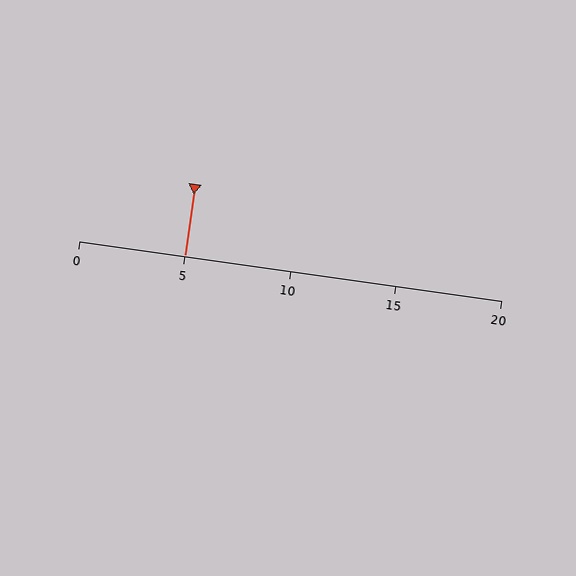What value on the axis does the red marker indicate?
The marker indicates approximately 5.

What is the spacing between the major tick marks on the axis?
The major ticks are spaced 5 apart.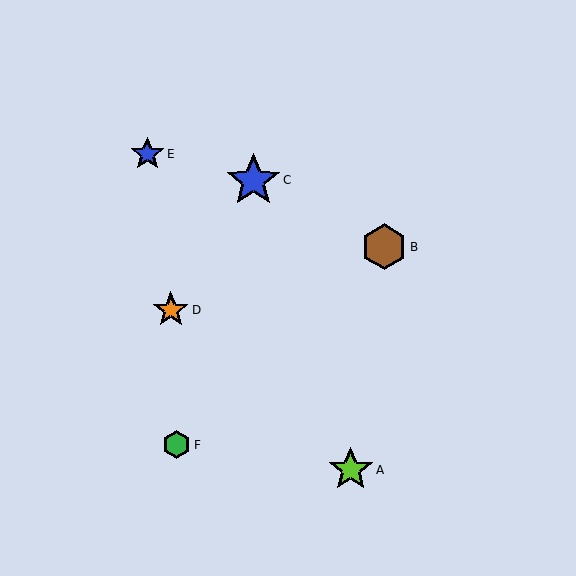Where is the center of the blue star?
The center of the blue star is at (253, 180).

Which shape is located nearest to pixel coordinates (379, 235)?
The brown hexagon (labeled B) at (384, 247) is nearest to that location.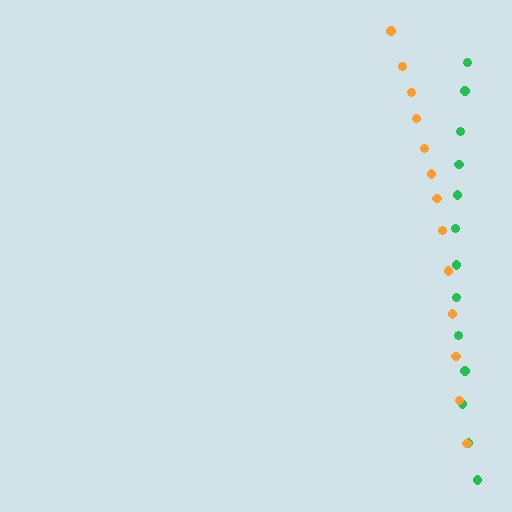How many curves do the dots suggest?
There are 2 distinct paths.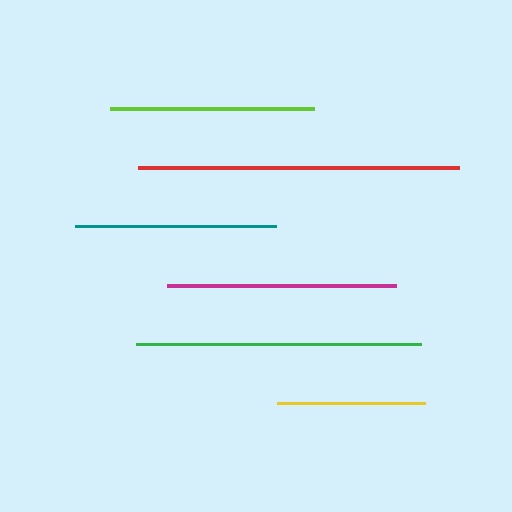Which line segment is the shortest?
The yellow line is the shortest at approximately 147 pixels.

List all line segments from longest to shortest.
From longest to shortest: red, green, magenta, lime, teal, yellow.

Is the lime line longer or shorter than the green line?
The green line is longer than the lime line.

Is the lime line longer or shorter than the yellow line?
The lime line is longer than the yellow line.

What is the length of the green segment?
The green segment is approximately 285 pixels long.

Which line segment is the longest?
The red line is the longest at approximately 321 pixels.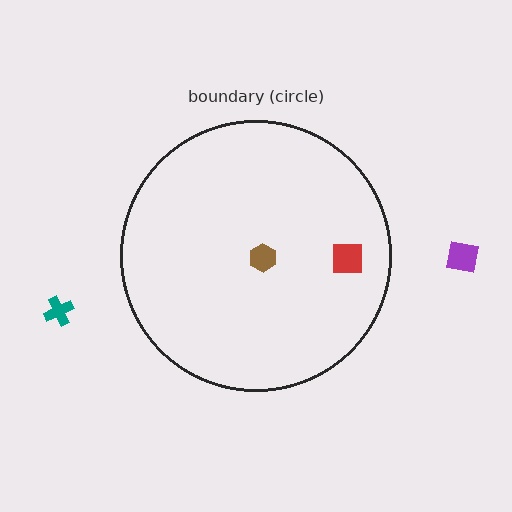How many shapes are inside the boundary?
2 inside, 2 outside.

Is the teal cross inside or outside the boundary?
Outside.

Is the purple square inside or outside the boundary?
Outside.